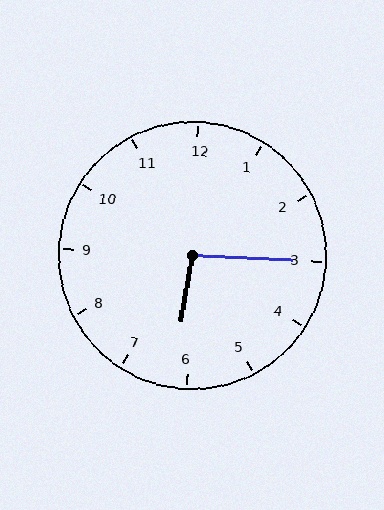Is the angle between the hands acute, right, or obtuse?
It is obtuse.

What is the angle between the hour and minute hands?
Approximately 98 degrees.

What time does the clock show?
6:15.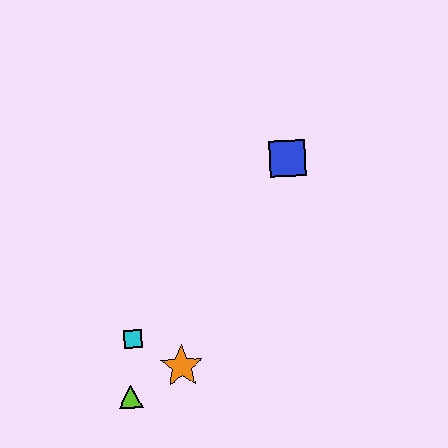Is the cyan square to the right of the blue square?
No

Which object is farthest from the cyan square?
The blue square is farthest from the cyan square.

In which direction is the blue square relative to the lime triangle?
The blue square is above the lime triangle.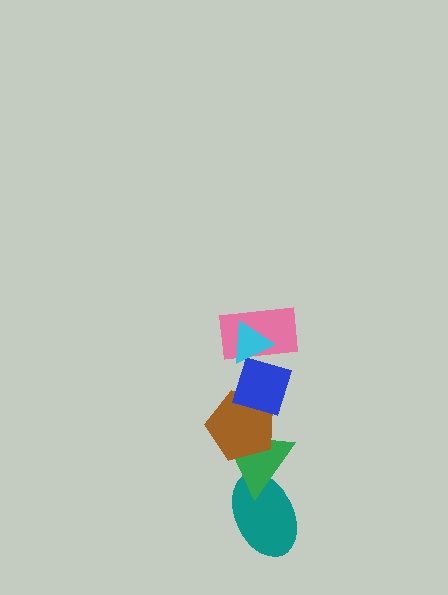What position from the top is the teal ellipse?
The teal ellipse is 6th from the top.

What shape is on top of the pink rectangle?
The cyan triangle is on top of the pink rectangle.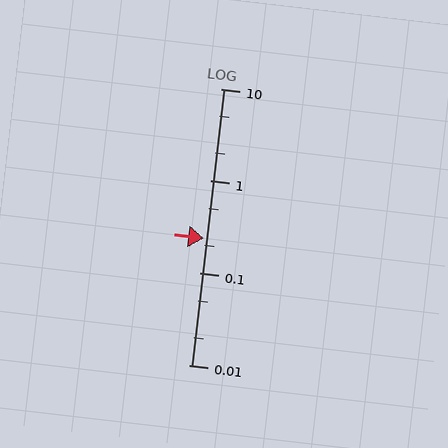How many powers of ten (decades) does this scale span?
The scale spans 3 decades, from 0.01 to 10.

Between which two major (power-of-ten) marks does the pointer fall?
The pointer is between 0.1 and 1.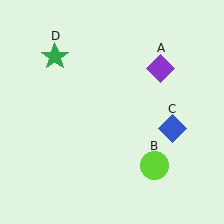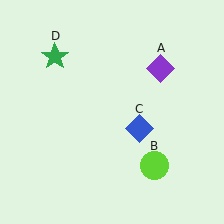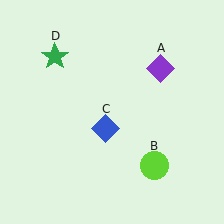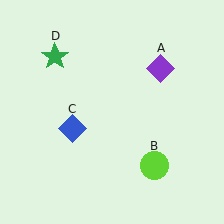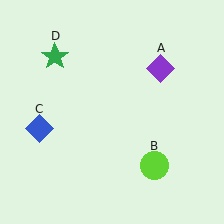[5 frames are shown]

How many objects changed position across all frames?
1 object changed position: blue diamond (object C).